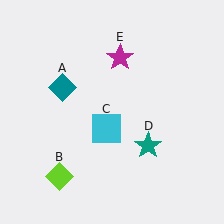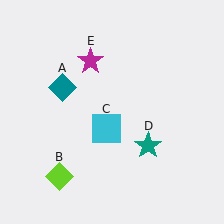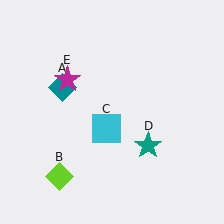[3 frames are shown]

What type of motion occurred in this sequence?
The magenta star (object E) rotated counterclockwise around the center of the scene.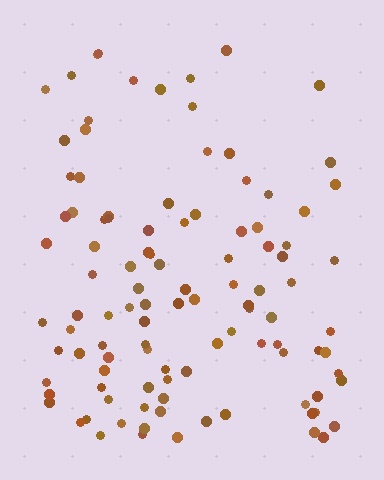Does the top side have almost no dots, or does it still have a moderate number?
Still a moderate number, just noticeably fewer than the bottom.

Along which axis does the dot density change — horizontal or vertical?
Vertical.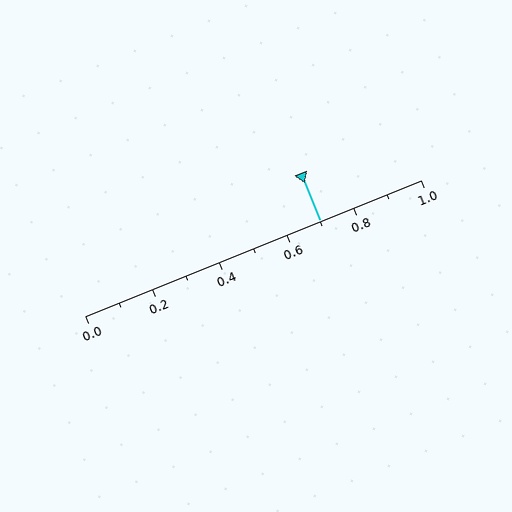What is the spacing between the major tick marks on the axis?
The major ticks are spaced 0.2 apart.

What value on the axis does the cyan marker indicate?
The marker indicates approximately 0.7.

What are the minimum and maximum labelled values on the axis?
The axis runs from 0.0 to 1.0.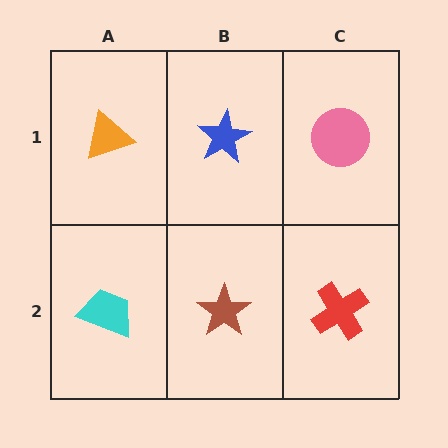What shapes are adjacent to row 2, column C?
A pink circle (row 1, column C), a brown star (row 2, column B).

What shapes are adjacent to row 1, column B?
A brown star (row 2, column B), an orange triangle (row 1, column A), a pink circle (row 1, column C).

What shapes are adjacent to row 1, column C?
A red cross (row 2, column C), a blue star (row 1, column B).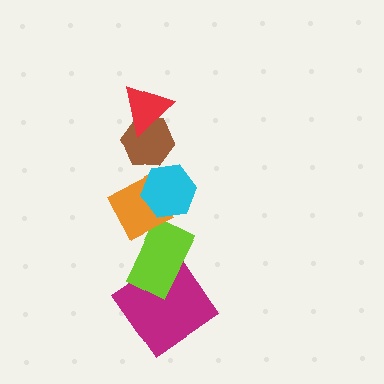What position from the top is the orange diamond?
The orange diamond is 4th from the top.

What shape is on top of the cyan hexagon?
The brown hexagon is on top of the cyan hexagon.